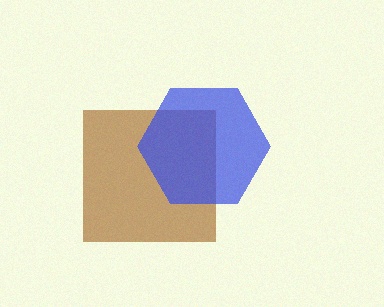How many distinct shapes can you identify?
There are 2 distinct shapes: a brown square, a blue hexagon.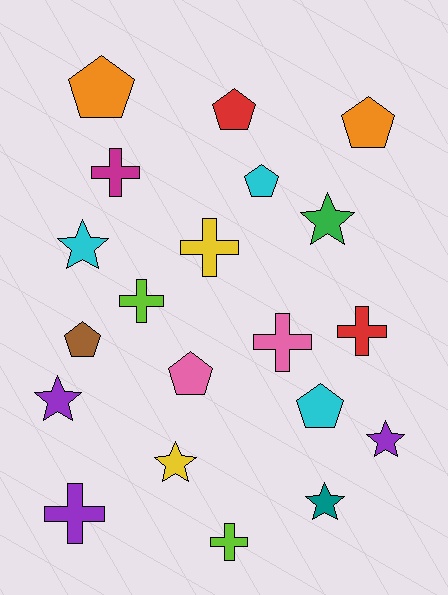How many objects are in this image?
There are 20 objects.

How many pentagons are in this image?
There are 7 pentagons.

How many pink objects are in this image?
There are 2 pink objects.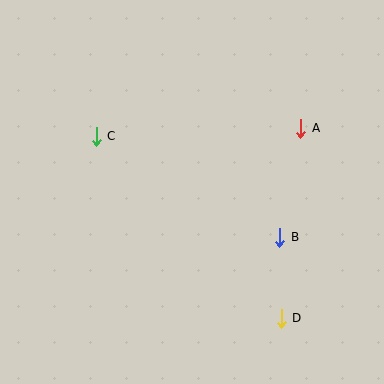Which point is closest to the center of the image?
Point B at (280, 237) is closest to the center.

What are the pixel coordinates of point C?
Point C is at (96, 136).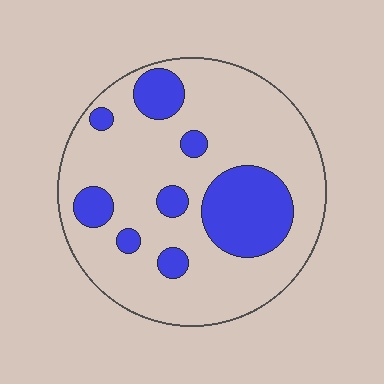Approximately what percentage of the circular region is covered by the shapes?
Approximately 25%.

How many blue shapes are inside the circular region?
8.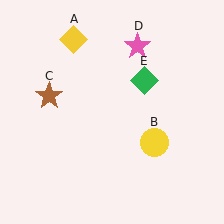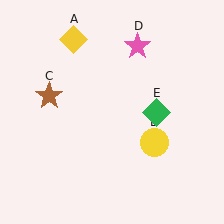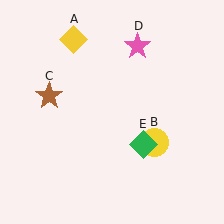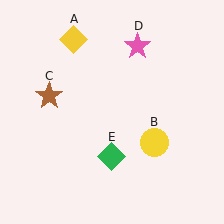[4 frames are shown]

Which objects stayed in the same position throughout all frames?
Yellow diamond (object A) and yellow circle (object B) and brown star (object C) and pink star (object D) remained stationary.